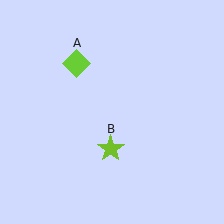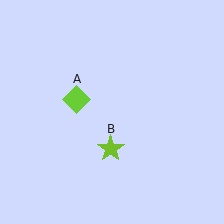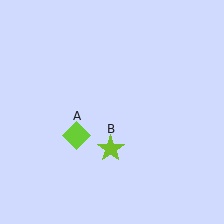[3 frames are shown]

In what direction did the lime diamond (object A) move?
The lime diamond (object A) moved down.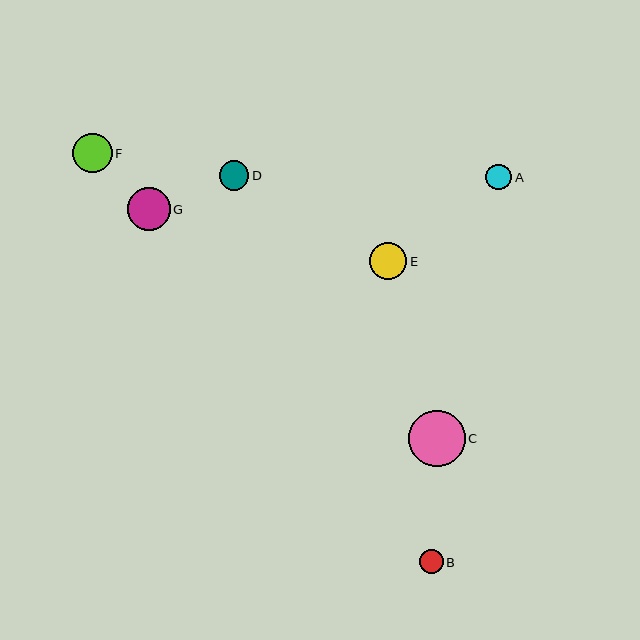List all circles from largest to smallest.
From largest to smallest: C, G, F, E, D, A, B.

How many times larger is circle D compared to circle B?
Circle D is approximately 1.2 times the size of circle B.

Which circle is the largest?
Circle C is the largest with a size of approximately 57 pixels.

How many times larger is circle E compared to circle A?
Circle E is approximately 1.4 times the size of circle A.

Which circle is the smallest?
Circle B is the smallest with a size of approximately 24 pixels.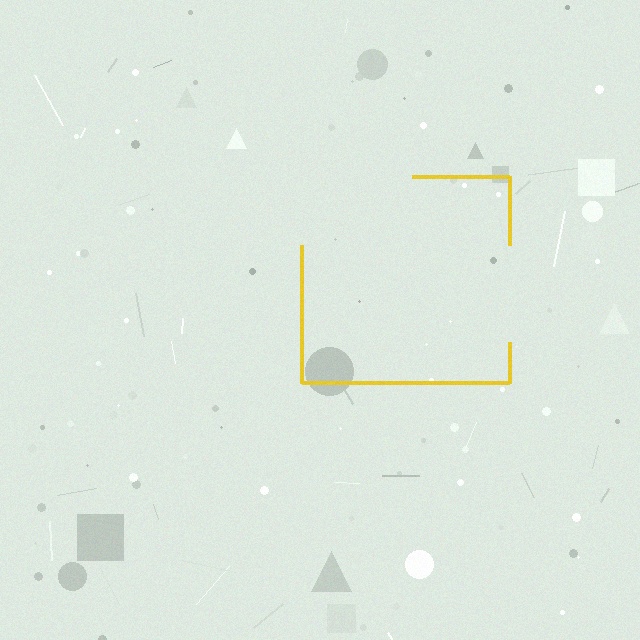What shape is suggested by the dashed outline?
The dashed outline suggests a square.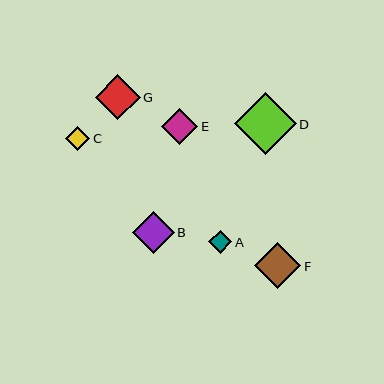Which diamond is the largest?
Diamond D is the largest with a size of approximately 62 pixels.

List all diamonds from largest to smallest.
From largest to smallest: D, F, G, B, E, C, A.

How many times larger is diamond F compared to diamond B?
Diamond F is approximately 1.1 times the size of diamond B.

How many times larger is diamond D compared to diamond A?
Diamond D is approximately 2.7 times the size of diamond A.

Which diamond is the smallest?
Diamond A is the smallest with a size of approximately 23 pixels.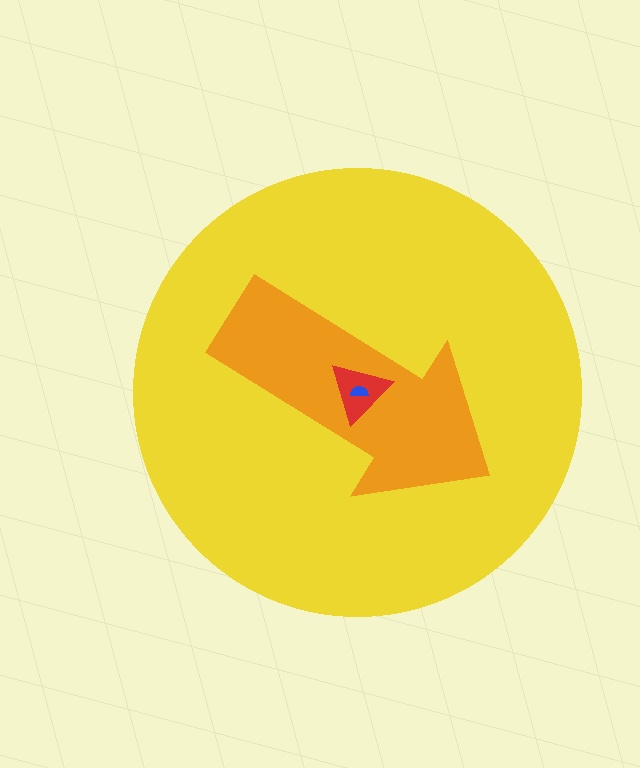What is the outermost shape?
The yellow circle.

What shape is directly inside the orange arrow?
The red triangle.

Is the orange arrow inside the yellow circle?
Yes.